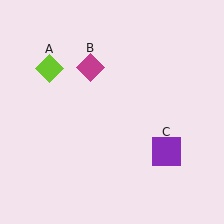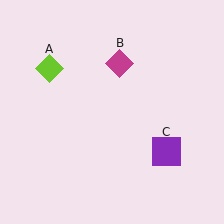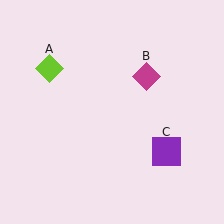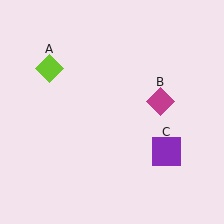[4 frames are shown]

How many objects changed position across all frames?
1 object changed position: magenta diamond (object B).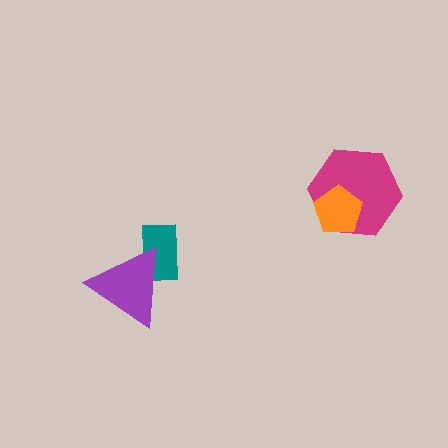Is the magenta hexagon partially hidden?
Yes, it is partially covered by another shape.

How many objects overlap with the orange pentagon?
1 object overlaps with the orange pentagon.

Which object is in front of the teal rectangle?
The purple triangle is in front of the teal rectangle.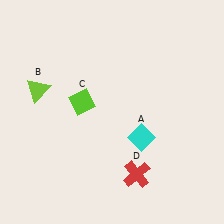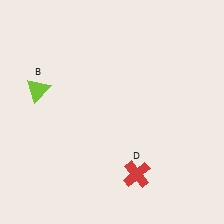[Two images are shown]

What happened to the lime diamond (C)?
The lime diamond (C) was removed in Image 2. It was in the top-left area of Image 1.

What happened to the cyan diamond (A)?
The cyan diamond (A) was removed in Image 2. It was in the bottom-right area of Image 1.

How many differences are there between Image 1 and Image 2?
There are 2 differences between the two images.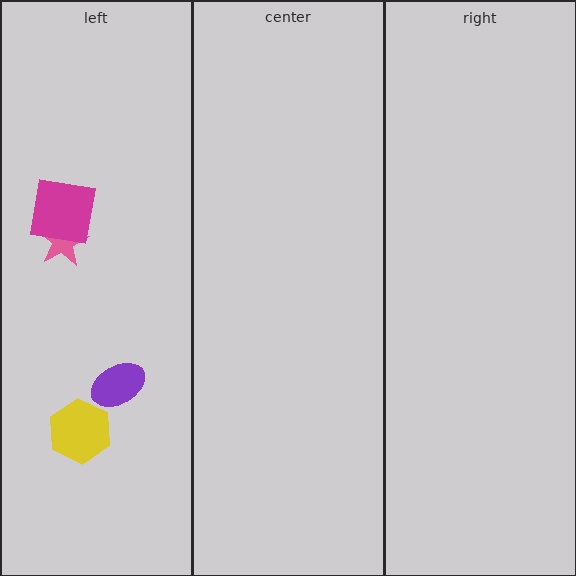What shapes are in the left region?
The pink star, the purple ellipse, the magenta square, the yellow hexagon.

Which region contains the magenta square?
The left region.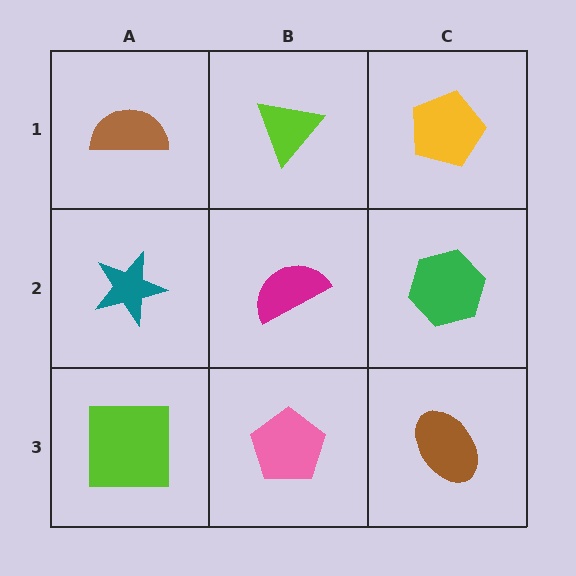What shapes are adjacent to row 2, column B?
A lime triangle (row 1, column B), a pink pentagon (row 3, column B), a teal star (row 2, column A), a green hexagon (row 2, column C).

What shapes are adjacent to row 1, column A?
A teal star (row 2, column A), a lime triangle (row 1, column B).